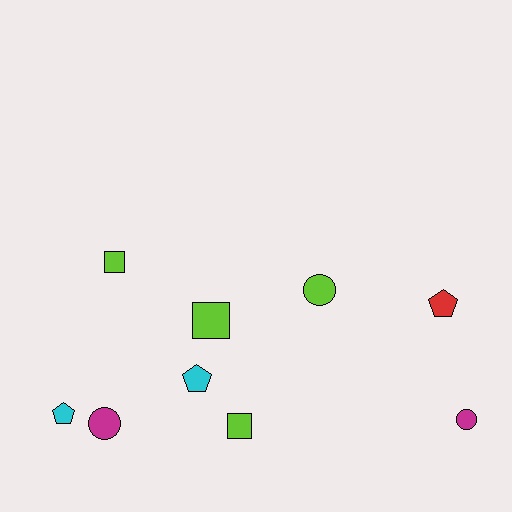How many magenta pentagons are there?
There are no magenta pentagons.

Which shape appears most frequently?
Circle, with 3 objects.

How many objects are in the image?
There are 9 objects.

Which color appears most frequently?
Lime, with 4 objects.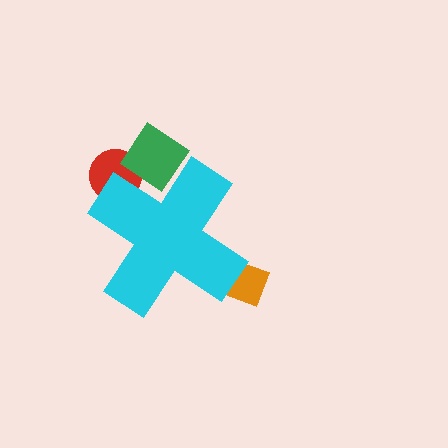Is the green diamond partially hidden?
Yes, the green diamond is partially hidden behind the cyan cross.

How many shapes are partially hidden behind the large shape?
3 shapes are partially hidden.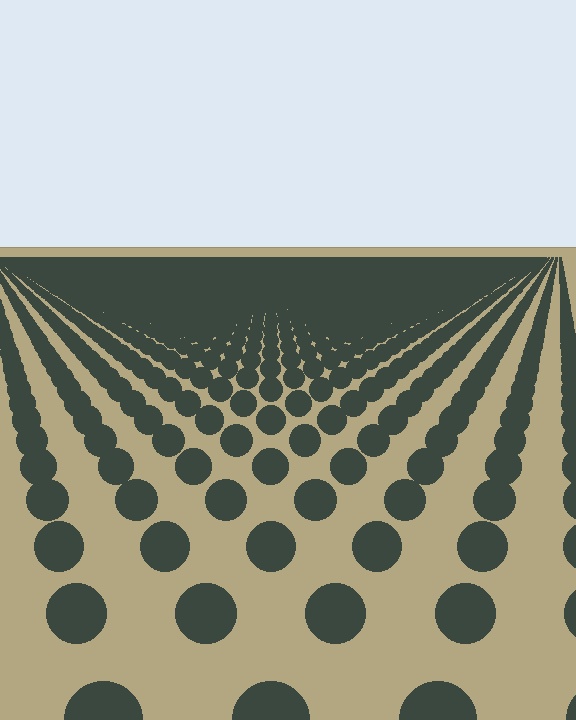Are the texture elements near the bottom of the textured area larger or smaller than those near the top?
Larger. Near the bottom, elements are closer to the viewer and appear at a bigger on-screen size.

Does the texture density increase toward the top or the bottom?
Density increases toward the top.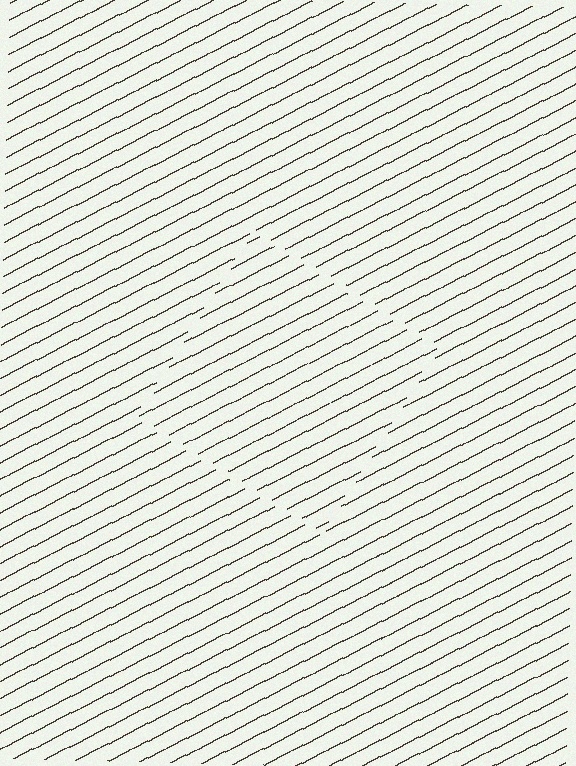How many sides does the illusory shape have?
4 sides — the line-ends trace a square.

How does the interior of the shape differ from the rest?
The interior of the shape contains the same grating, shifted by half a period — the contour is defined by the phase discontinuity where line-ends from the inner and outer gratings abut.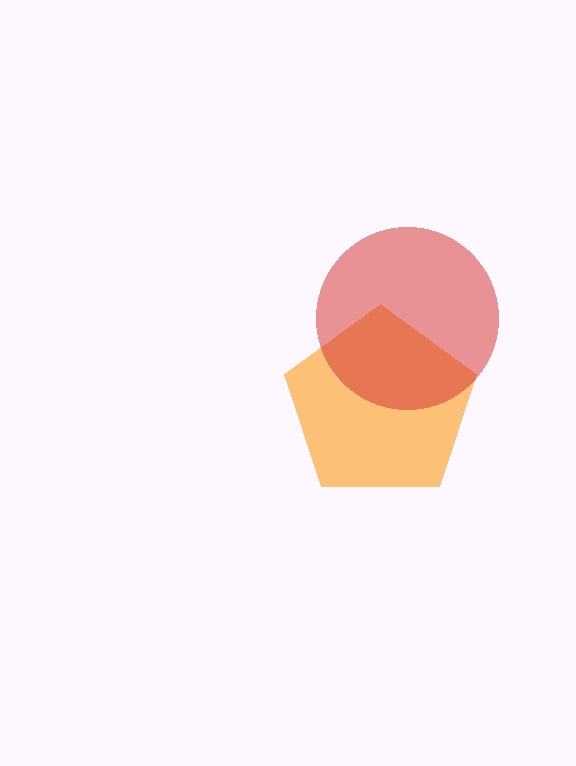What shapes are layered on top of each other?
The layered shapes are: an orange pentagon, a red circle.